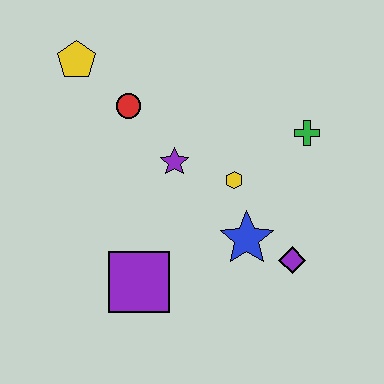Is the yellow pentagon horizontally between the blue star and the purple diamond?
No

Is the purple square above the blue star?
No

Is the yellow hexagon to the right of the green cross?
No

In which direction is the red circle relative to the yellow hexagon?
The red circle is to the left of the yellow hexagon.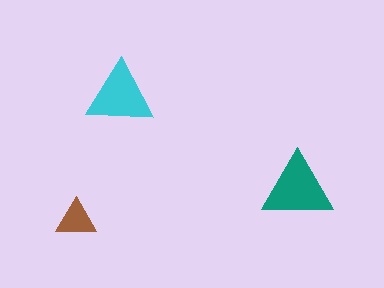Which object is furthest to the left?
The brown triangle is leftmost.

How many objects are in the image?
There are 3 objects in the image.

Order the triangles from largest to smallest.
the teal one, the cyan one, the brown one.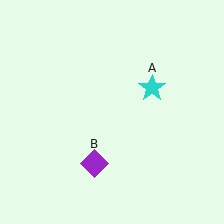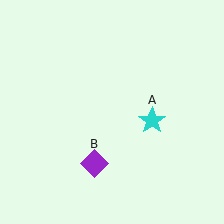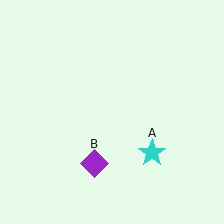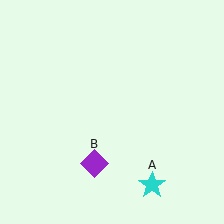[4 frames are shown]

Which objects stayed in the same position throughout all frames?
Purple diamond (object B) remained stationary.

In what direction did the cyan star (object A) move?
The cyan star (object A) moved down.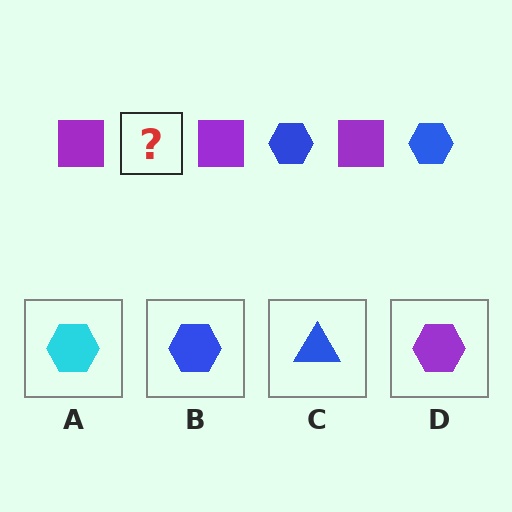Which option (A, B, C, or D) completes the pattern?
B.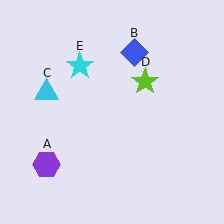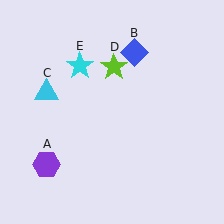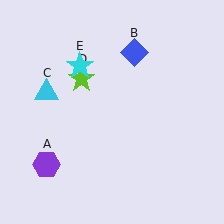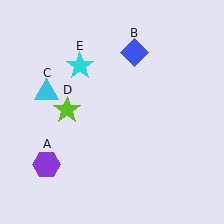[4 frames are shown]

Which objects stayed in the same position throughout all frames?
Purple hexagon (object A) and blue diamond (object B) and cyan triangle (object C) and cyan star (object E) remained stationary.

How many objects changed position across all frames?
1 object changed position: lime star (object D).